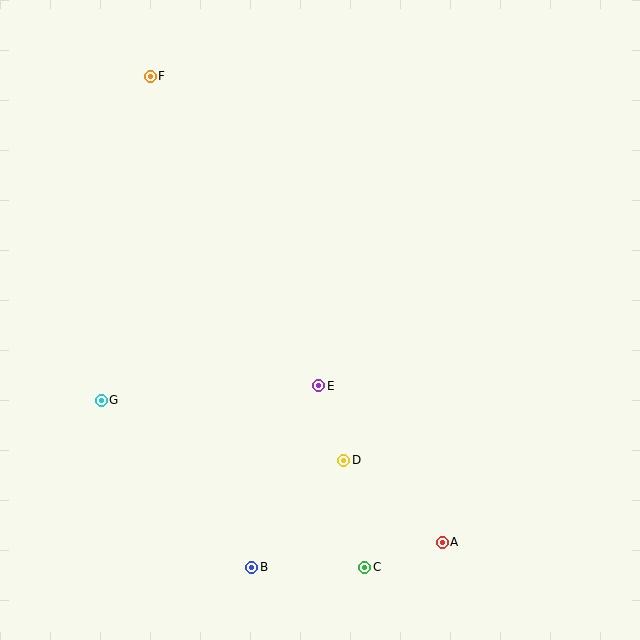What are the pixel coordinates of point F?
Point F is at (150, 76).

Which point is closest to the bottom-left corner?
Point G is closest to the bottom-left corner.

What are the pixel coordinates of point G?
Point G is at (101, 400).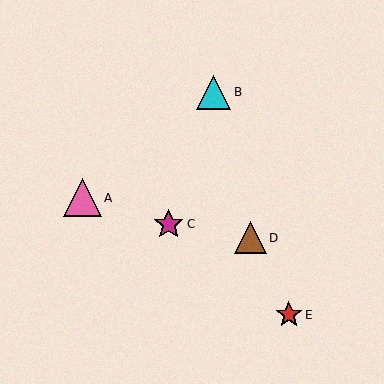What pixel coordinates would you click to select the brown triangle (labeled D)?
Click at (250, 238) to select the brown triangle D.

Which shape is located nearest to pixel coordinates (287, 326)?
The red star (labeled E) at (289, 315) is nearest to that location.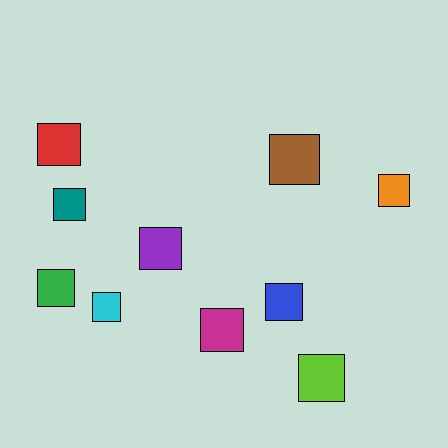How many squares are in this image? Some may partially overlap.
There are 10 squares.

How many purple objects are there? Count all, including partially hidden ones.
There is 1 purple object.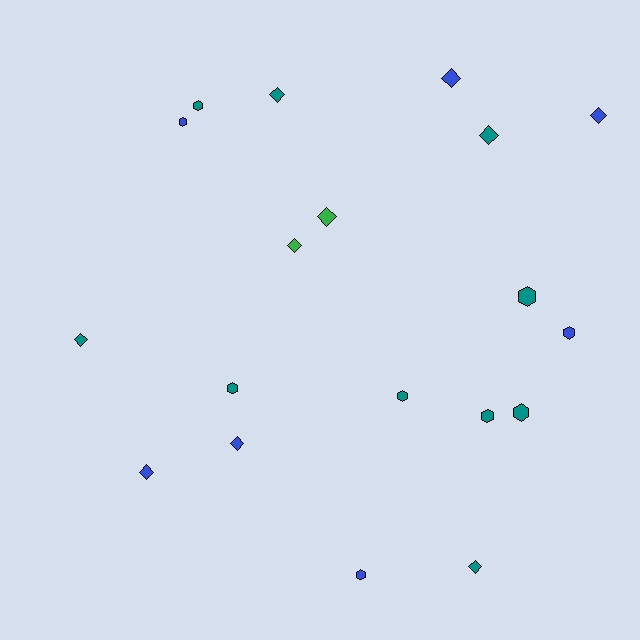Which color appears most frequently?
Teal, with 10 objects.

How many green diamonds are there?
There are 2 green diamonds.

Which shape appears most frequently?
Diamond, with 10 objects.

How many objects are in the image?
There are 19 objects.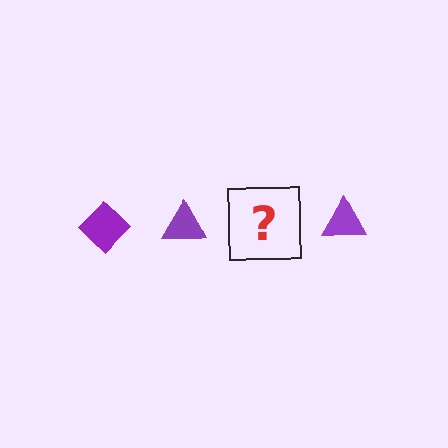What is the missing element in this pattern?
The missing element is a purple diamond.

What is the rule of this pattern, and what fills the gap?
The rule is that the pattern cycles through diamond, triangle shapes in purple. The gap should be filled with a purple diamond.